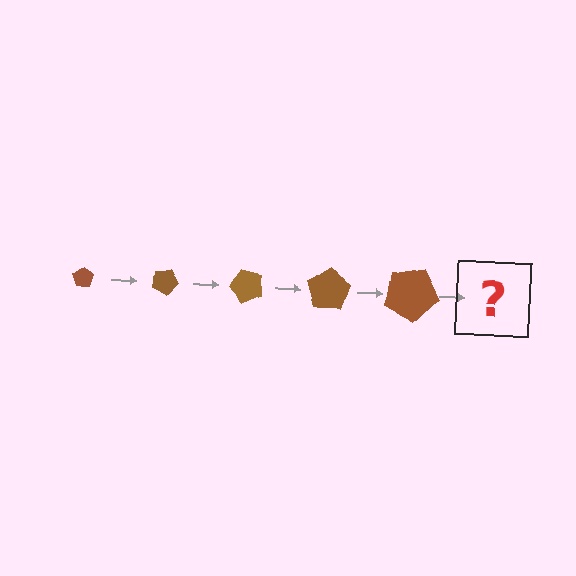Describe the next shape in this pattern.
It should be a pentagon, larger than the previous one and rotated 125 degrees from the start.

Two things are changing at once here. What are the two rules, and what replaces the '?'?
The two rules are that the pentagon grows larger each step and it rotates 25 degrees each step. The '?' should be a pentagon, larger than the previous one and rotated 125 degrees from the start.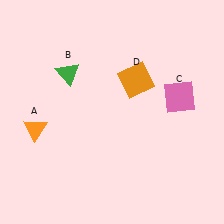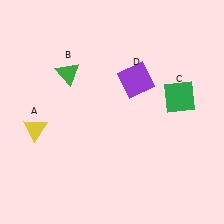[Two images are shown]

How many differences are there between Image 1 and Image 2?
There are 3 differences between the two images.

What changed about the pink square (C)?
In Image 1, C is pink. In Image 2, it changed to green.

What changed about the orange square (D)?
In Image 1, D is orange. In Image 2, it changed to purple.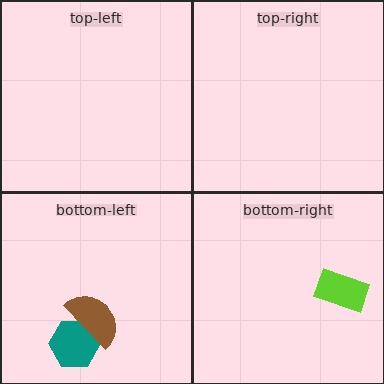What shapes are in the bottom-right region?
The lime rectangle.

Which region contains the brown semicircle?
The bottom-left region.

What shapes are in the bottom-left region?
The teal hexagon, the brown semicircle.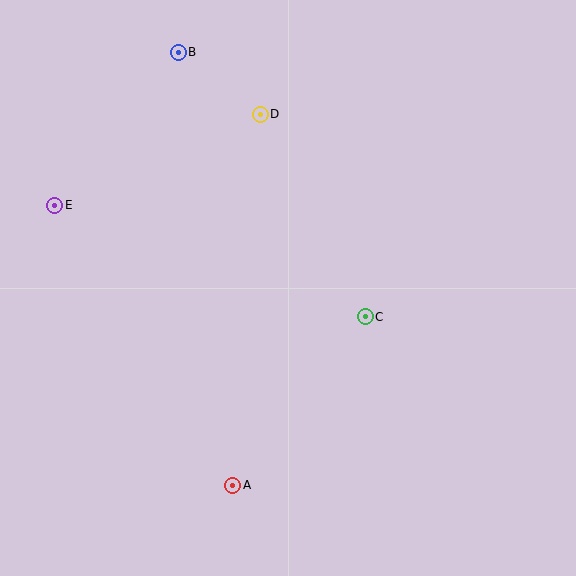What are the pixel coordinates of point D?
Point D is at (260, 114).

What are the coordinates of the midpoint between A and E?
The midpoint between A and E is at (144, 345).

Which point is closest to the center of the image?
Point C at (365, 317) is closest to the center.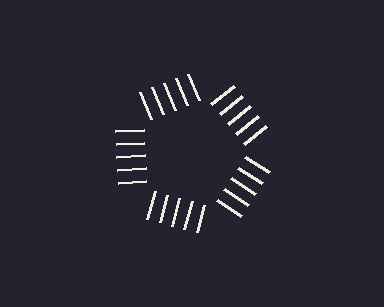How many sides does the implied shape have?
5 sides — the line-ends trace a pentagon.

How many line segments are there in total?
25 — 5 along each of the 5 edges.